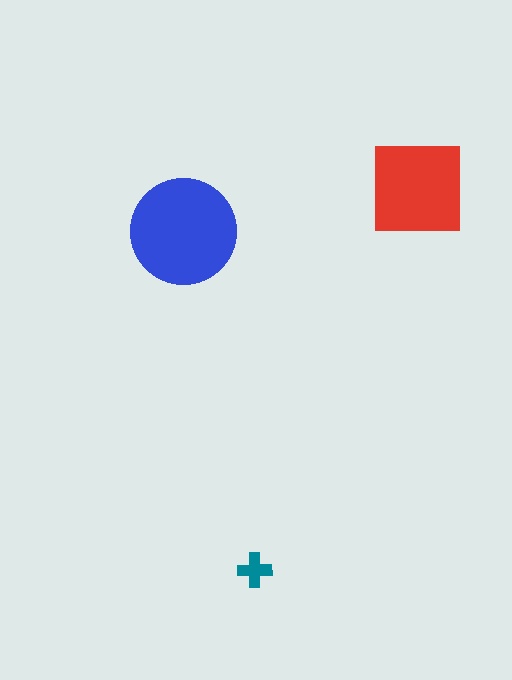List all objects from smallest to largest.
The teal cross, the red square, the blue circle.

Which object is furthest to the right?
The red square is rightmost.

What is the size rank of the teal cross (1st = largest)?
3rd.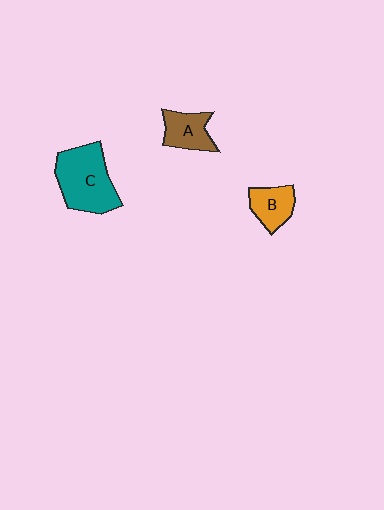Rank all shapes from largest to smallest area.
From largest to smallest: C (teal), A (brown), B (orange).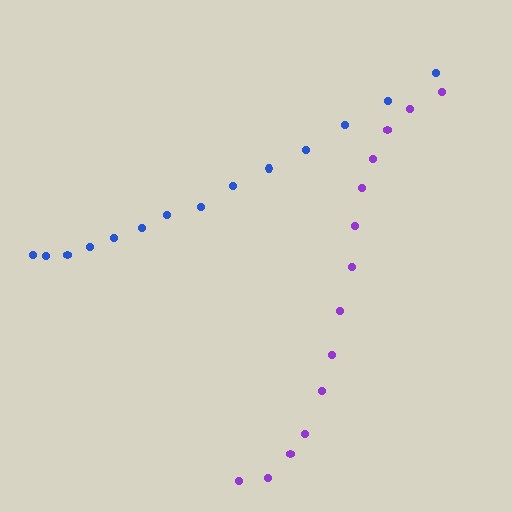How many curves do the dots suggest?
There are 2 distinct paths.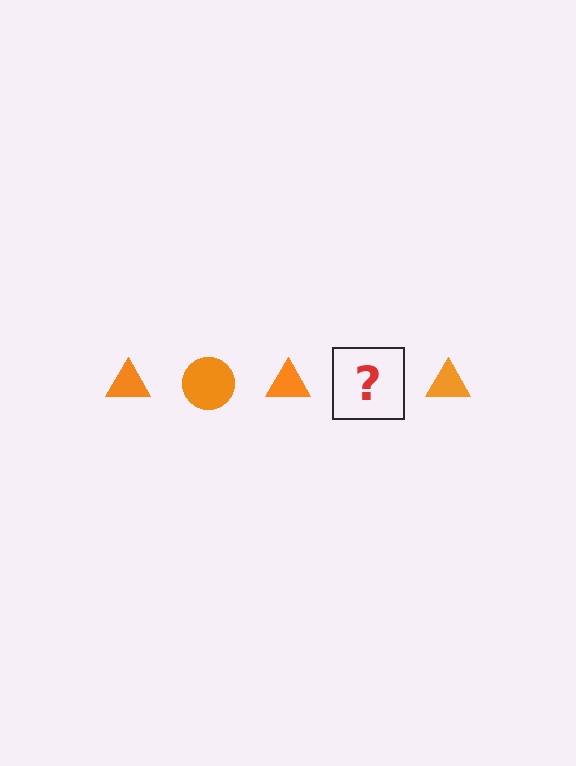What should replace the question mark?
The question mark should be replaced with an orange circle.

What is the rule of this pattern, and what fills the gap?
The rule is that the pattern cycles through triangle, circle shapes in orange. The gap should be filled with an orange circle.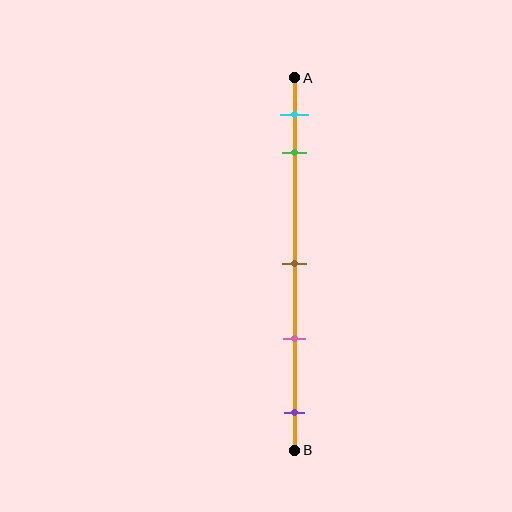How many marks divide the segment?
There are 5 marks dividing the segment.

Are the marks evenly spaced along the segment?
No, the marks are not evenly spaced.